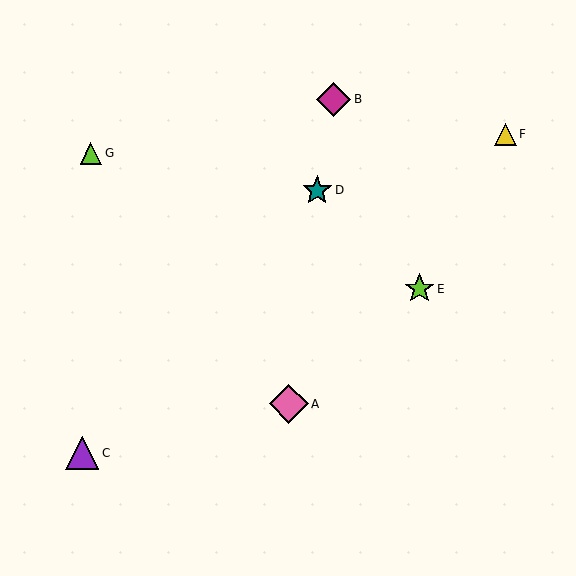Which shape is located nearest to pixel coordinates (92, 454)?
The purple triangle (labeled C) at (82, 453) is nearest to that location.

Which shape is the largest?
The pink diamond (labeled A) is the largest.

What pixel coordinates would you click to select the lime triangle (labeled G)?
Click at (91, 153) to select the lime triangle G.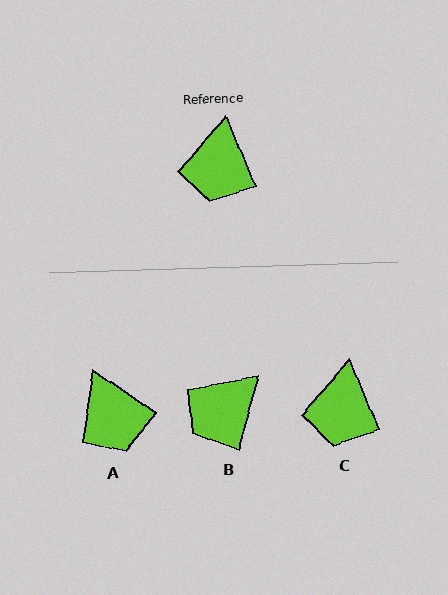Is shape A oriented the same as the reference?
No, it is off by about 33 degrees.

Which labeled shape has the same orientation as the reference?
C.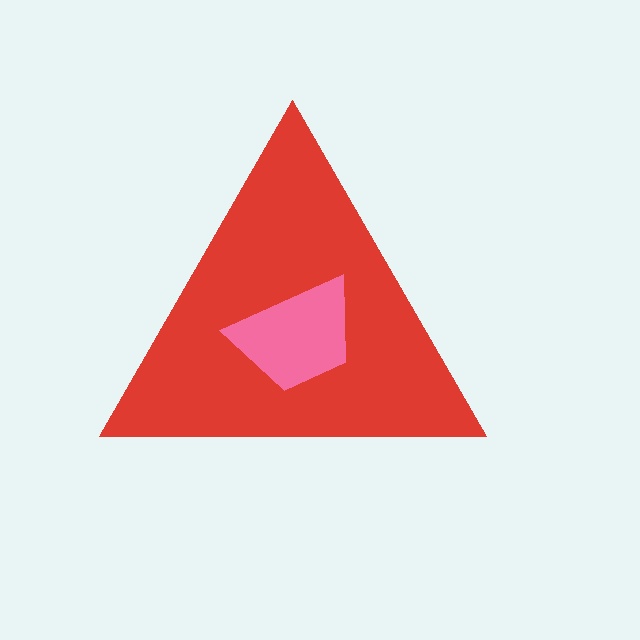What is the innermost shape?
The pink trapezoid.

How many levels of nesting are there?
2.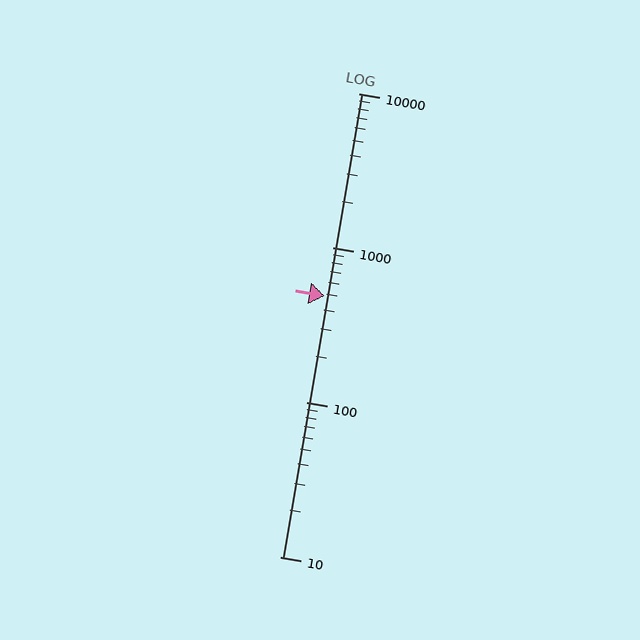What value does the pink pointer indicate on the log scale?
The pointer indicates approximately 490.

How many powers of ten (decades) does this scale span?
The scale spans 3 decades, from 10 to 10000.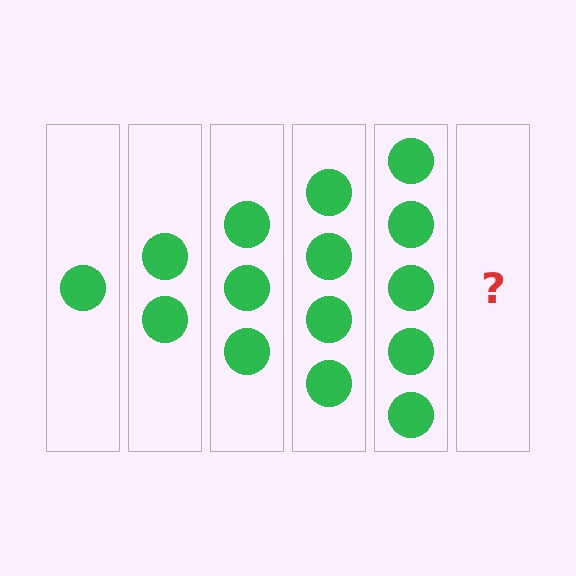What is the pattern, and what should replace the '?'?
The pattern is that each step adds one more circle. The '?' should be 6 circles.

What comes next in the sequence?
The next element should be 6 circles.